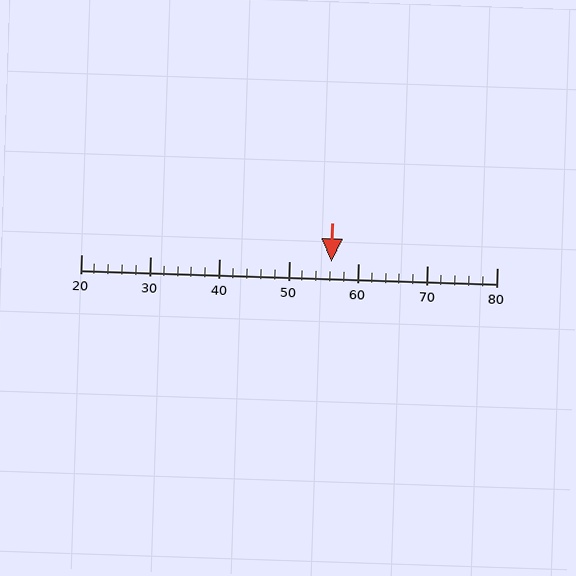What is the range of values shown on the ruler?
The ruler shows values from 20 to 80.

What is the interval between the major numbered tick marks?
The major tick marks are spaced 10 units apart.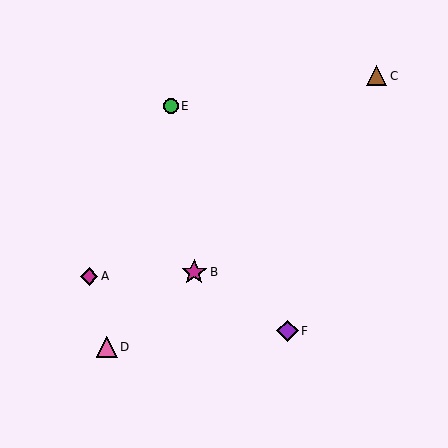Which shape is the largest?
The magenta star (labeled B) is the largest.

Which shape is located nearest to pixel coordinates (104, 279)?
The magenta diamond (labeled A) at (89, 276) is nearest to that location.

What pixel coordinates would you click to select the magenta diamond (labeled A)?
Click at (89, 276) to select the magenta diamond A.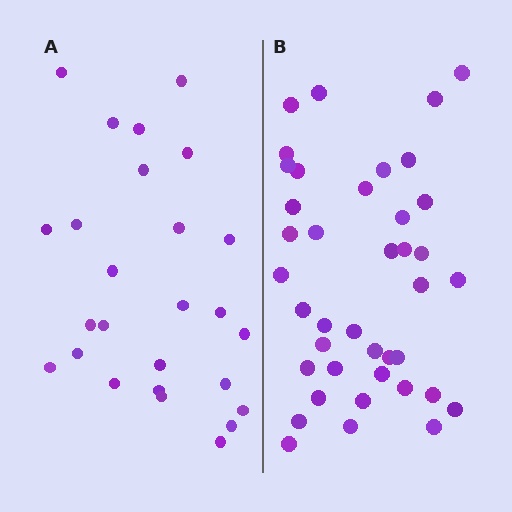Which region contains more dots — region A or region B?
Region B (the right region) has more dots.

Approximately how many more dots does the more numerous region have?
Region B has approximately 15 more dots than region A.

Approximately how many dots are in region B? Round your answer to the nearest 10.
About 40 dots.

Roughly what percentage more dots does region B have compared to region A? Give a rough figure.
About 55% more.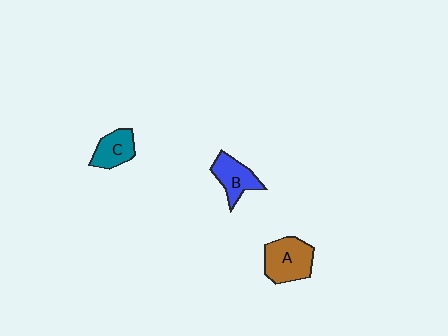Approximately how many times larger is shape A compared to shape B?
Approximately 1.3 times.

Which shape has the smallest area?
Shape C (teal).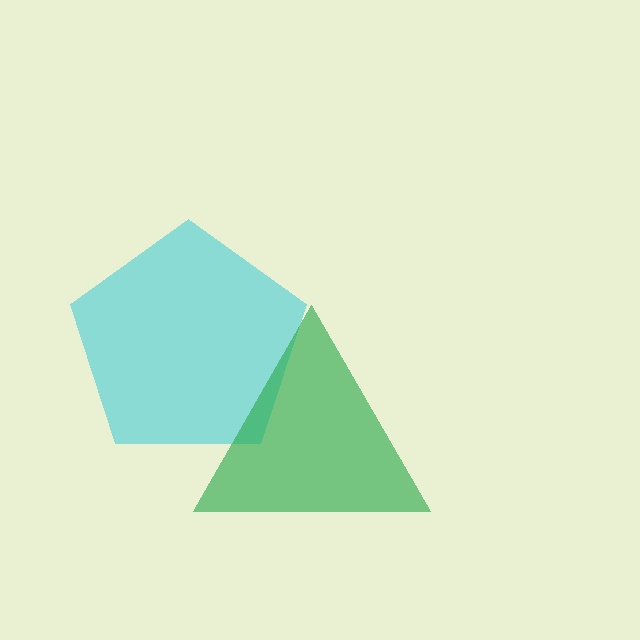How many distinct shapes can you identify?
There are 2 distinct shapes: a cyan pentagon, a green triangle.